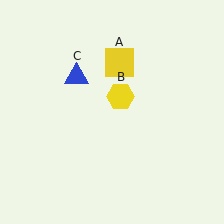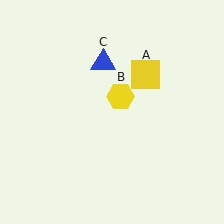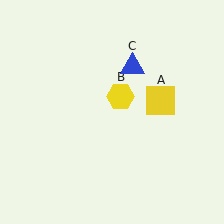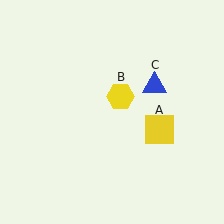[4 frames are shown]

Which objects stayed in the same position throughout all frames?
Yellow hexagon (object B) remained stationary.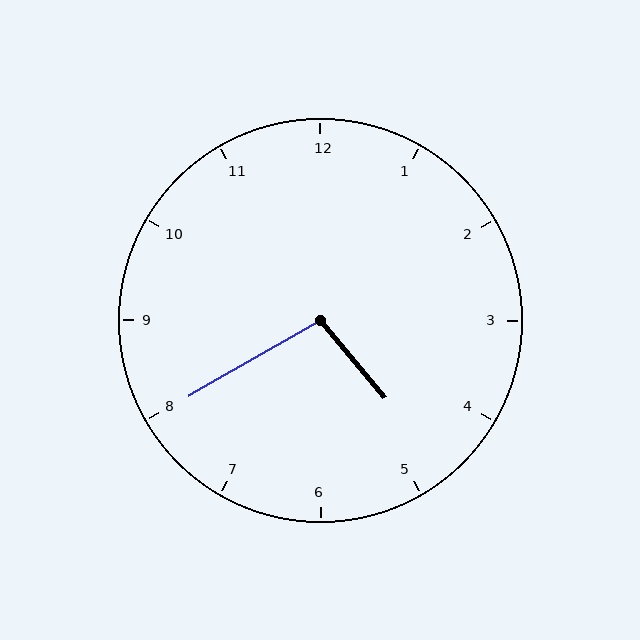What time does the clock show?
4:40.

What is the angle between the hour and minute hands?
Approximately 100 degrees.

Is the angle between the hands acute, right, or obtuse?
It is obtuse.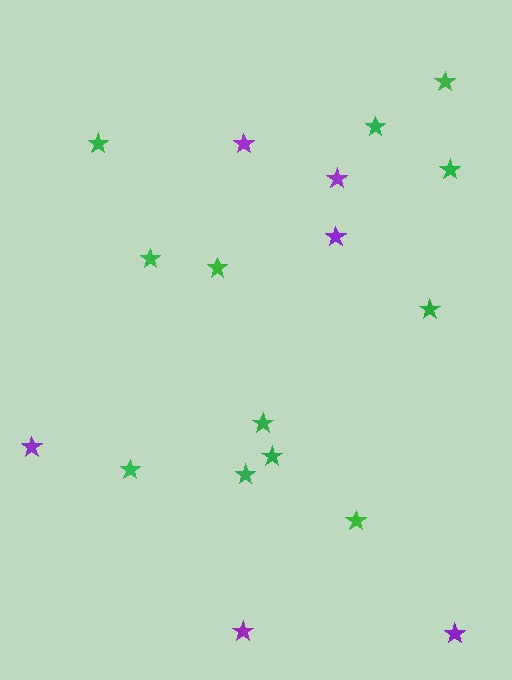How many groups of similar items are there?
There are 2 groups: one group of green stars (12) and one group of purple stars (6).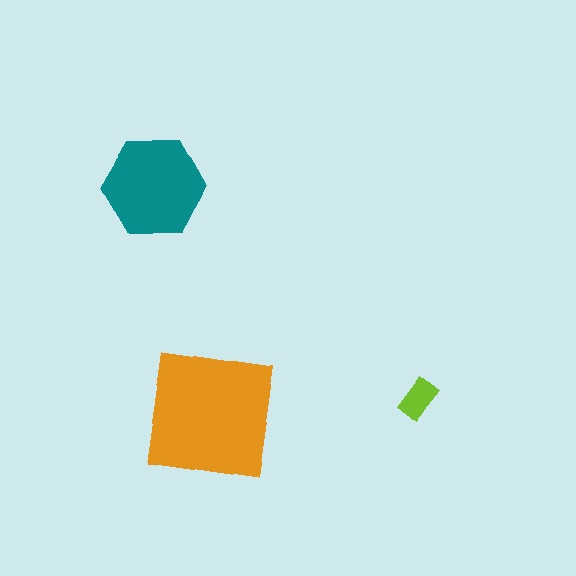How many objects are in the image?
There are 3 objects in the image.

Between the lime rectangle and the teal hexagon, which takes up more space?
The teal hexagon.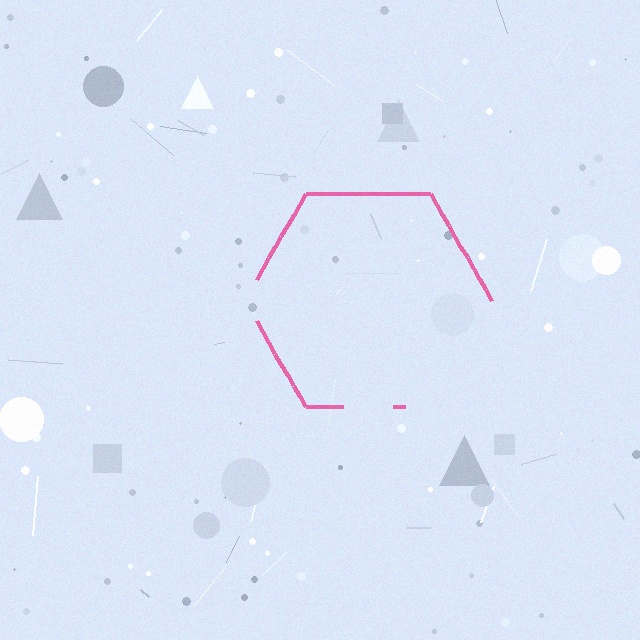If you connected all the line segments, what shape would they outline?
They would outline a hexagon.